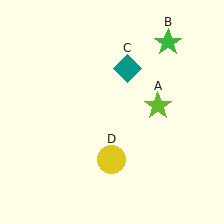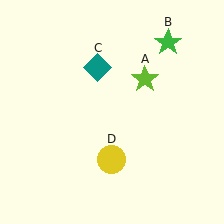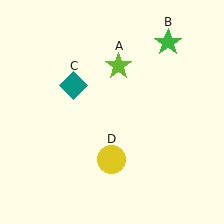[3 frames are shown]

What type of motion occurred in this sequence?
The lime star (object A), teal diamond (object C) rotated counterclockwise around the center of the scene.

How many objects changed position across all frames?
2 objects changed position: lime star (object A), teal diamond (object C).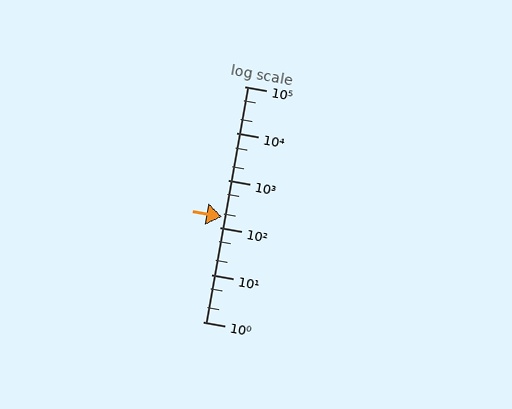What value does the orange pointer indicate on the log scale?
The pointer indicates approximately 170.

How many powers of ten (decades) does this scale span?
The scale spans 5 decades, from 1 to 100000.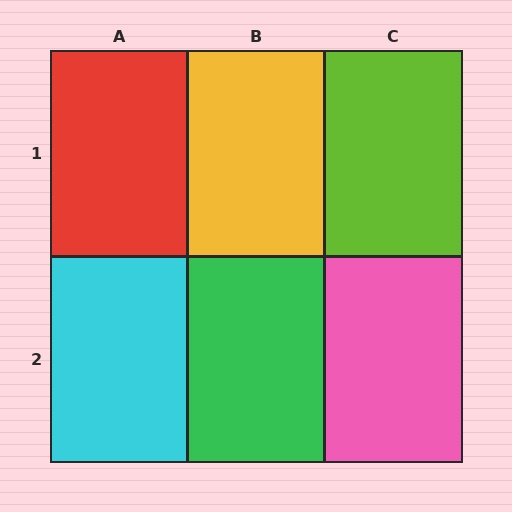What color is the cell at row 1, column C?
Lime.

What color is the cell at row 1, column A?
Red.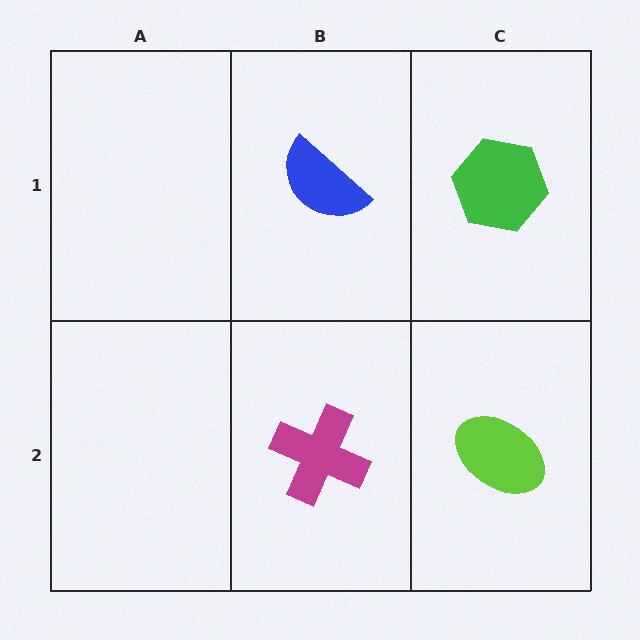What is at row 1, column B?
A blue semicircle.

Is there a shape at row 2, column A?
No, that cell is empty.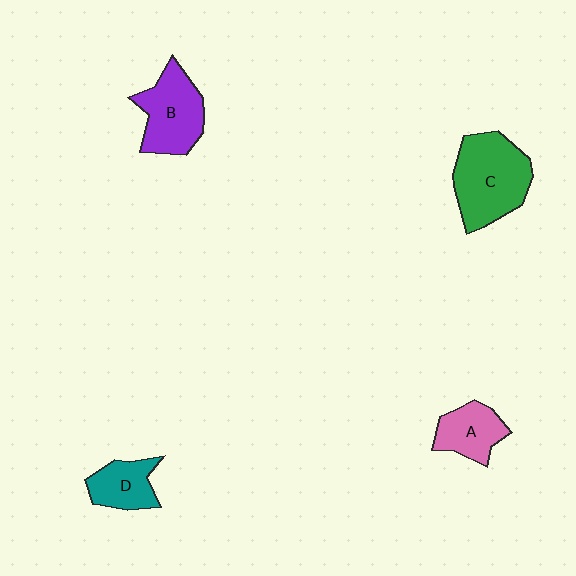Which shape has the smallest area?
Shape D (teal).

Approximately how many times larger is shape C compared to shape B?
Approximately 1.3 times.